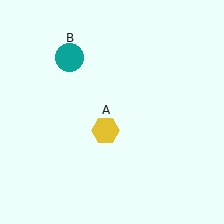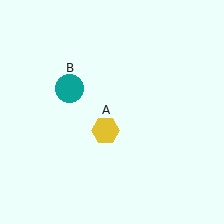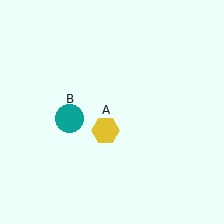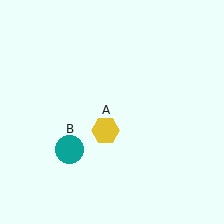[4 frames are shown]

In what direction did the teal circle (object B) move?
The teal circle (object B) moved down.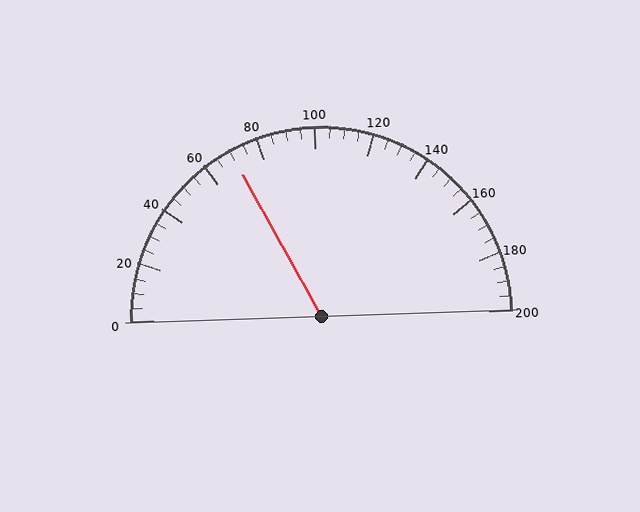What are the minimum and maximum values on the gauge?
The gauge ranges from 0 to 200.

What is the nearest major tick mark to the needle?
The nearest major tick mark is 80.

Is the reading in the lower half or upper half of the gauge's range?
The reading is in the lower half of the range (0 to 200).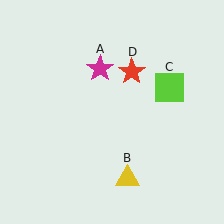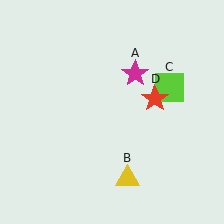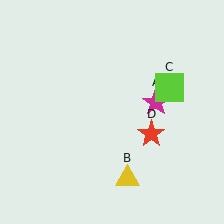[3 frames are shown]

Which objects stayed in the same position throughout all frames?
Yellow triangle (object B) and lime square (object C) remained stationary.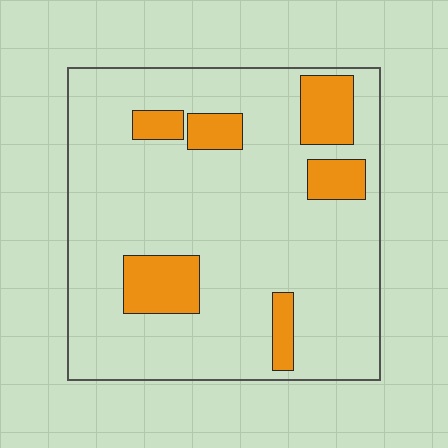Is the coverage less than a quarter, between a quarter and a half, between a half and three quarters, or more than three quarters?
Less than a quarter.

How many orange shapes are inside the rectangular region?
6.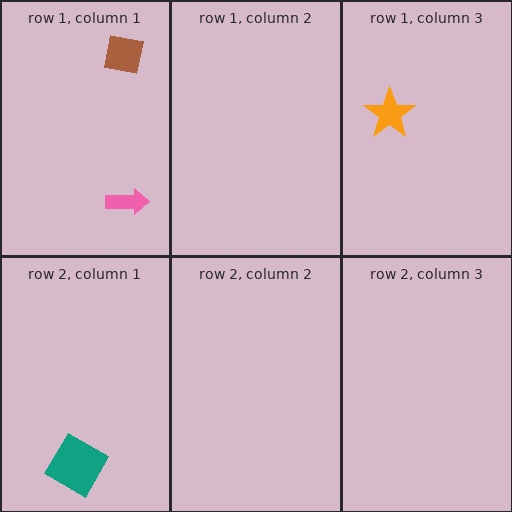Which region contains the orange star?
The row 1, column 3 region.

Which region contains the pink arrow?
The row 1, column 1 region.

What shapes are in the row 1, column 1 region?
The brown square, the pink arrow.